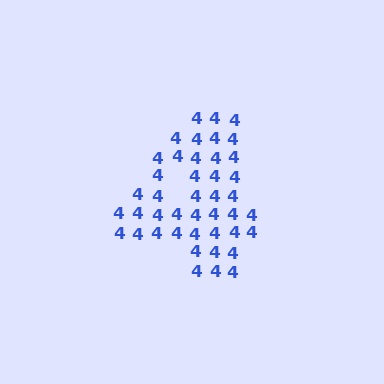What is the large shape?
The large shape is the digit 4.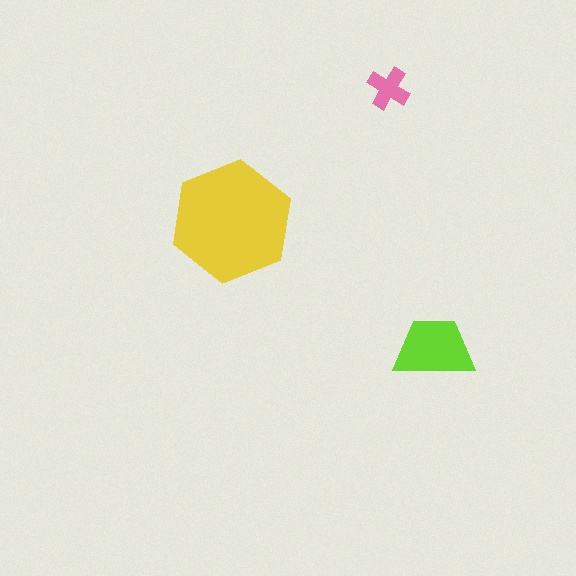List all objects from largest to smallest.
The yellow hexagon, the lime trapezoid, the pink cross.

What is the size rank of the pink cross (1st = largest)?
3rd.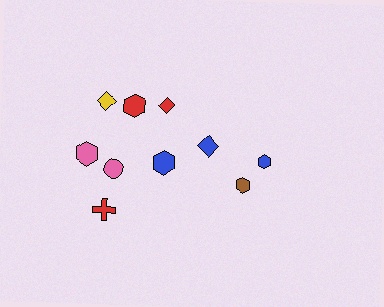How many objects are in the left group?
There are 6 objects.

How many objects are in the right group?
There are 4 objects.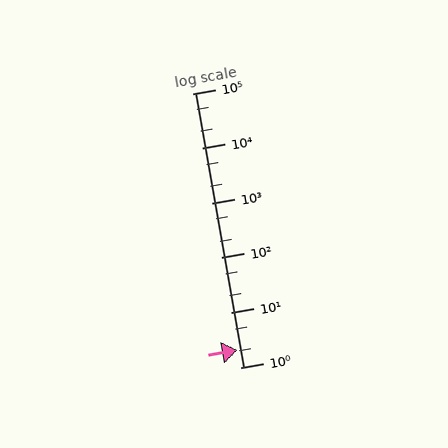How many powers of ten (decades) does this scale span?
The scale spans 5 decades, from 1 to 100000.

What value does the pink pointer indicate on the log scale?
The pointer indicates approximately 2.1.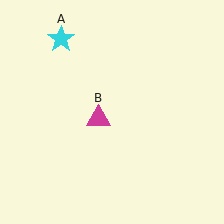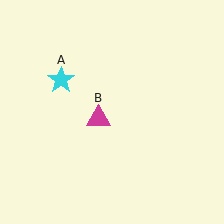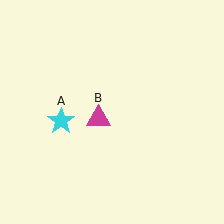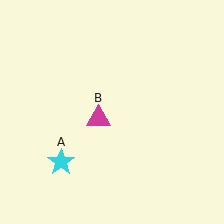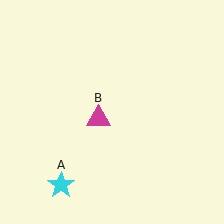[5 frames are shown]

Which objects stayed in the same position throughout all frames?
Magenta triangle (object B) remained stationary.